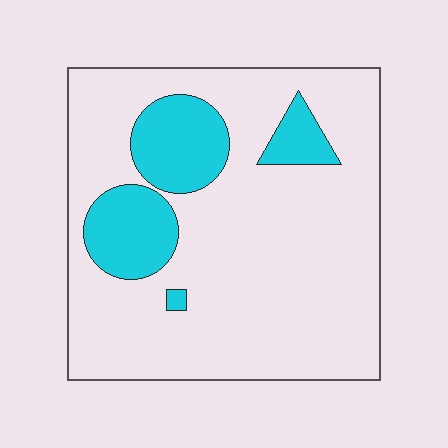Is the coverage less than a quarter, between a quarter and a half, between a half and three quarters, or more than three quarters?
Less than a quarter.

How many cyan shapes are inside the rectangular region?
4.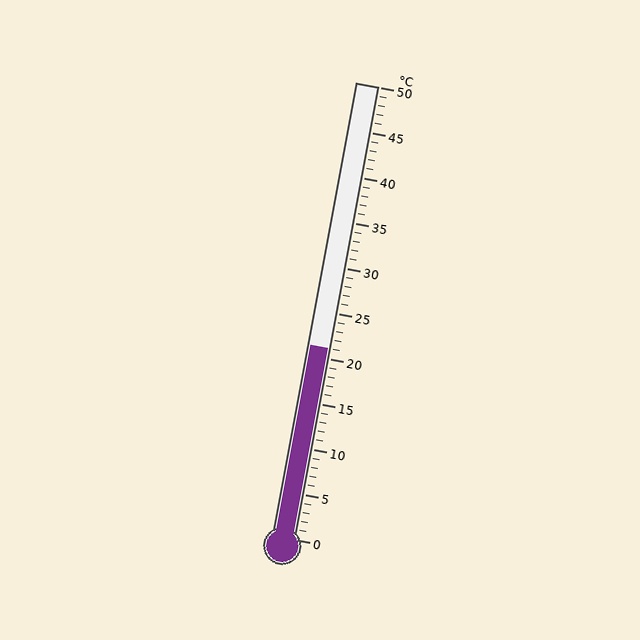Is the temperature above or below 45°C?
The temperature is below 45°C.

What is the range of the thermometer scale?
The thermometer scale ranges from 0°C to 50°C.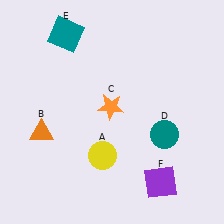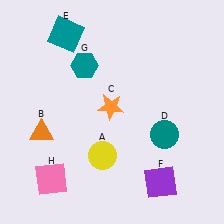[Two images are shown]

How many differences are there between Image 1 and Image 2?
There are 2 differences between the two images.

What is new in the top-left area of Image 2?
A teal hexagon (G) was added in the top-left area of Image 2.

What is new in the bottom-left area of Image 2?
A pink square (H) was added in the bottom-left area of Image 2.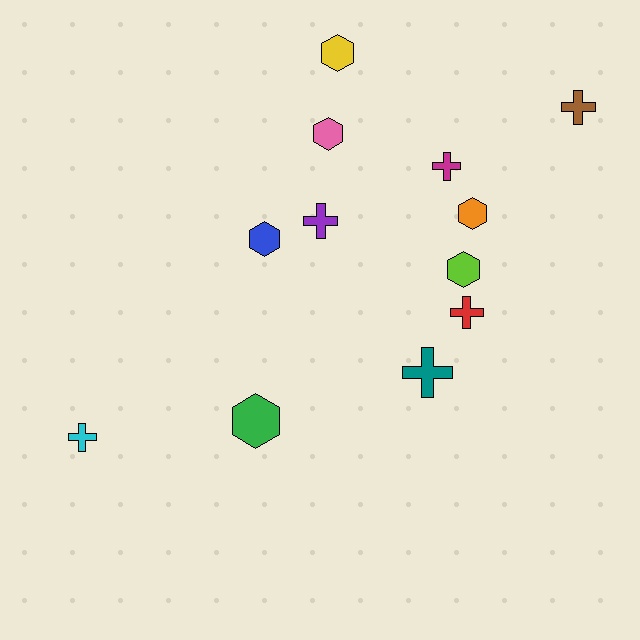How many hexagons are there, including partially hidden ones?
There are 6 hexagons.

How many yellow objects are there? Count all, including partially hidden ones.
There is 1 yellow object.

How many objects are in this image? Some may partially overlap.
There are 12 objects.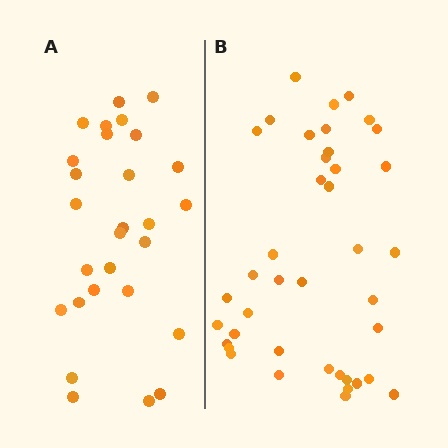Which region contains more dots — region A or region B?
Region B (the right region) has more dots.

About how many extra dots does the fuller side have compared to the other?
Region B has roughly 12 or so more dots than region A.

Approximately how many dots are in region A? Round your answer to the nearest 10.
About 30 dots. (The exact count is 28, which rounds to 30.)